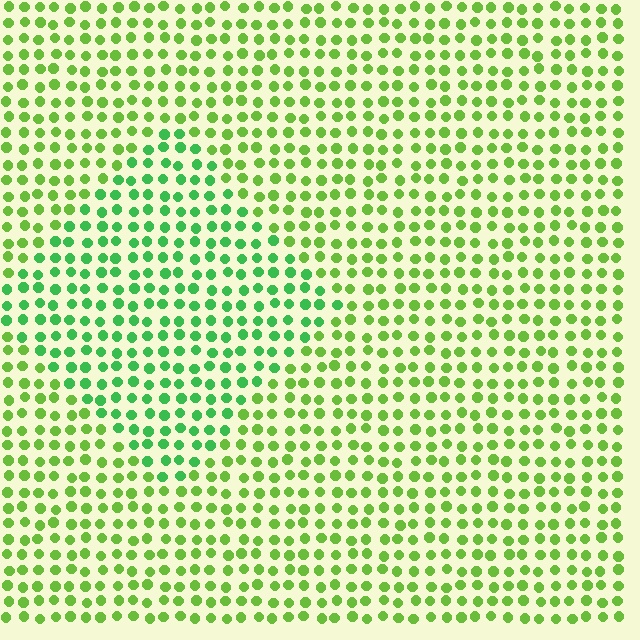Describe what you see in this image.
The image is filled with small lime elements in a uniform arrangement. A diamond-shaped region is visible where the elements are tinted to a slightly different hue, forming a subtle color boundary.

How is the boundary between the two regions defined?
The boundary is defined purely by a slight shift in hue (about 32 degrees). Spacing, size, and orientation are identical on both sides.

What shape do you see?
I see a diamond.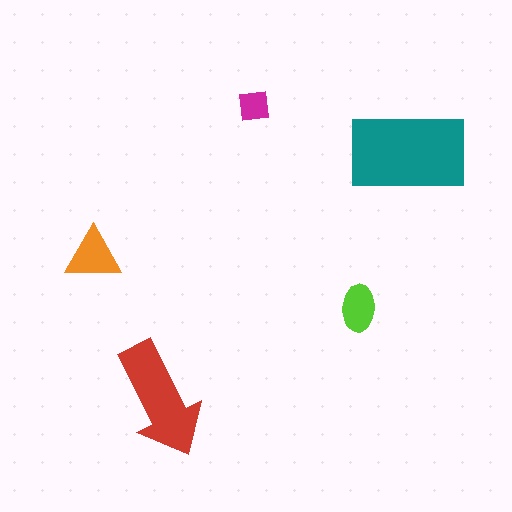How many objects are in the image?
There are 5 objects in the image.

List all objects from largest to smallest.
The teal rectangle, the red arrow, the orange triangle, the lime ellipse, the magenta square.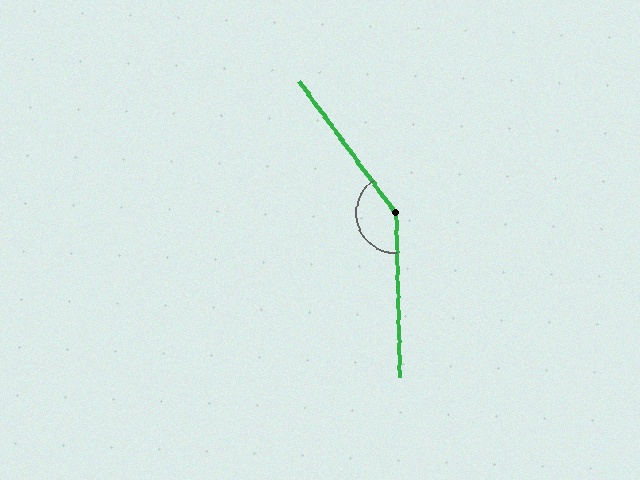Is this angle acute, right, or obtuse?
It is obtuse.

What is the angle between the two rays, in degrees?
Approximately 145 degrees.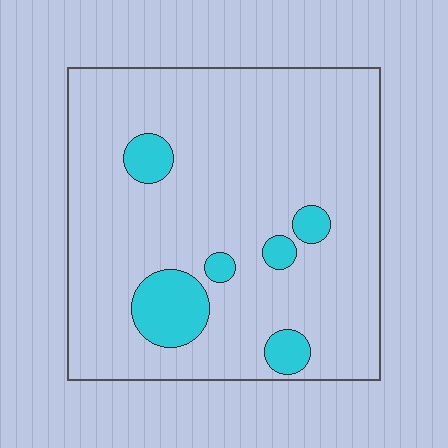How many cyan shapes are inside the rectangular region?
6.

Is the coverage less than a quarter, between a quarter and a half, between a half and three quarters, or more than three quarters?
Less than a quarter.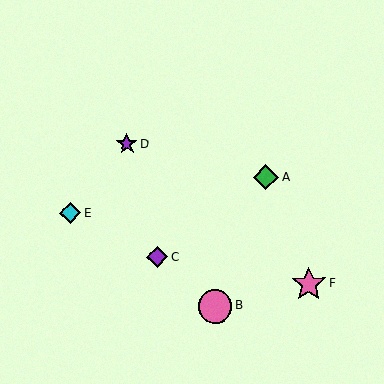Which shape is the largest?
The pink star (labeled F) is the largest.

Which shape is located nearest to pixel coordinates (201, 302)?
The pink circle (labeled B) at (216, 306) is nearest to that location.